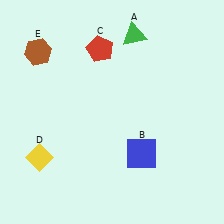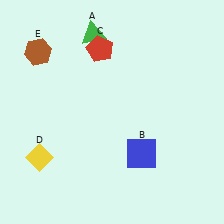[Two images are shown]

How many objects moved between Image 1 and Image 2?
1 object moved between the two images.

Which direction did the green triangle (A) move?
The green triangle (A) moved left.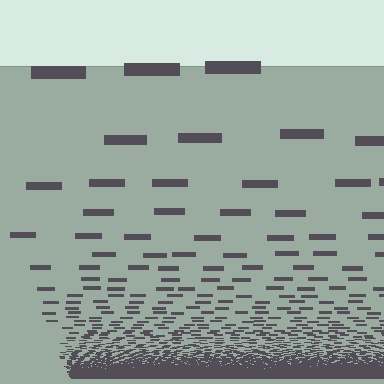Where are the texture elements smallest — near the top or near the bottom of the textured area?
Near the bottom.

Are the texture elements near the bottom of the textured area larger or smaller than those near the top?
Smaller. The gradient is inverted — elements near the bottom are smaller and denser.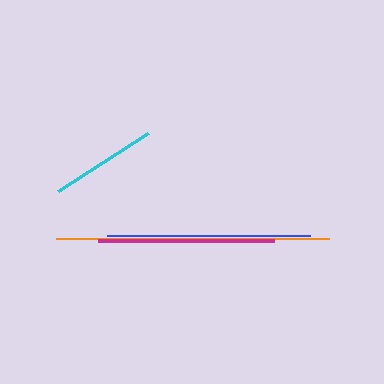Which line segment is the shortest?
The cyan line is the shortest at approximately 106 pixels.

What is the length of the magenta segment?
The magenta segment is approximately 177 pixels long.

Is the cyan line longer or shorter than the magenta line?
The magenta line is longer than the cyan line.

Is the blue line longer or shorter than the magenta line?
The blue line is longer than the magenta line.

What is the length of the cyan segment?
The cyan segment is approximately 106 pixels long.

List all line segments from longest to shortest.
From longest to shortest: orange, blue, magenta, cyan.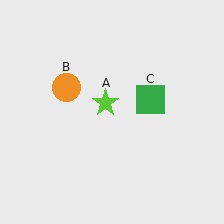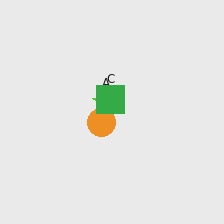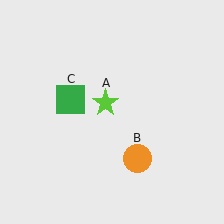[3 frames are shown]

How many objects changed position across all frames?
2 objects changed position: orange circle (object B), green square (object C).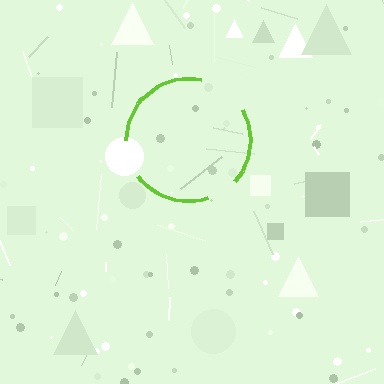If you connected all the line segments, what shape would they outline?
They would outline a circle.